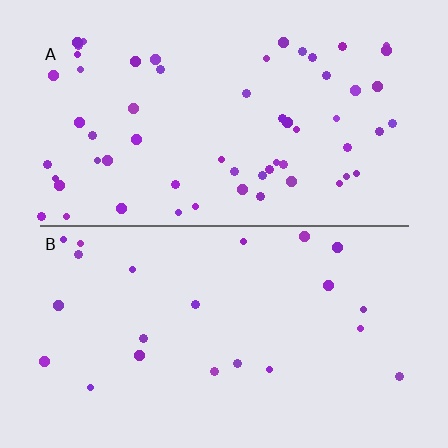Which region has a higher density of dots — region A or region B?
A (the top).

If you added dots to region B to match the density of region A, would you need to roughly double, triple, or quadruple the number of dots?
Approximately triple.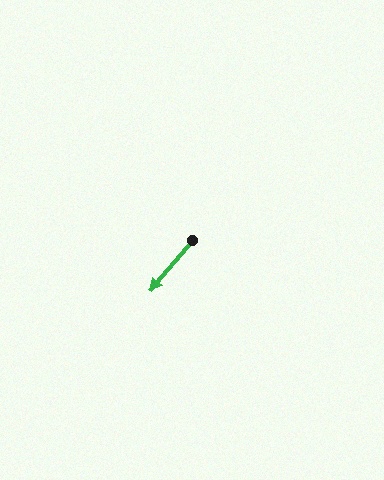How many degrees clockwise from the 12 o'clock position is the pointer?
Approximately 220 degrees.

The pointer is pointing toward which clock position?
Roughly 7 o'clock.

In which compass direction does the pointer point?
Southwest.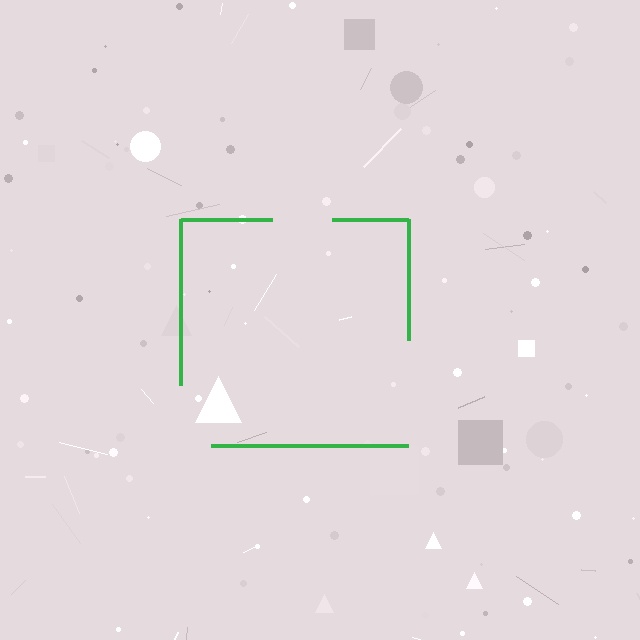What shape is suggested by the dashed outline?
The dashed outline suggests a square.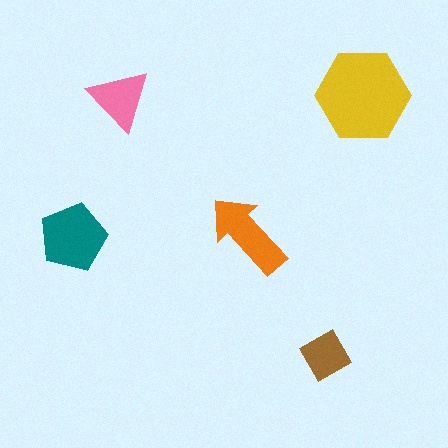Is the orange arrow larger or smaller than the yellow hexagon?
Smaller.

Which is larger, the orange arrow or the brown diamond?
The orange arrow.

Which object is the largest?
The yellow hexagon.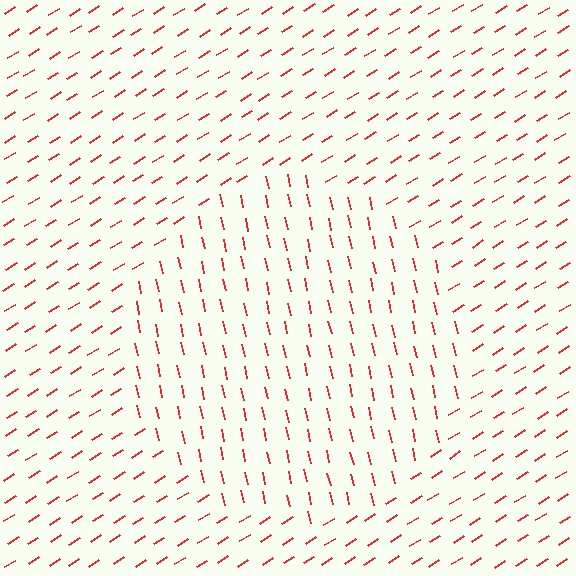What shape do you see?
I see a circle.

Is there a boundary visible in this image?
Yes, there is a texture boundary formed by a change in line orientation.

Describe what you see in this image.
The image is filled with small red line segments. A circle region in the image has lines oriented differently from the surrounding lines, creating a visible texture boundary.